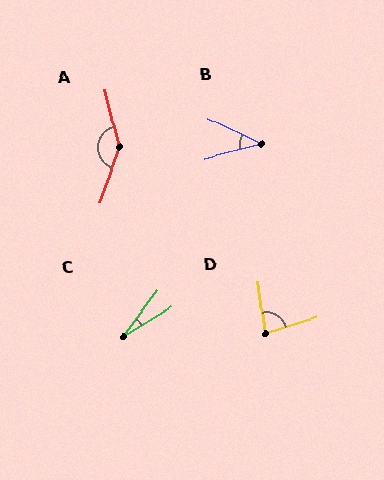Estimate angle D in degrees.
Approximately 81 degrees.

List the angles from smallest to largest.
C (22°), B (40°), D (81°), A (146°).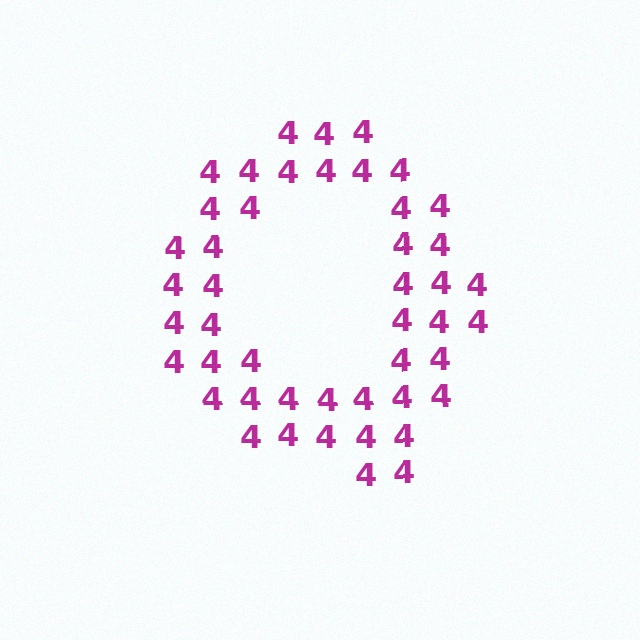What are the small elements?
The small elements are digit 4's.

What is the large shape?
The large shape is the letter Q.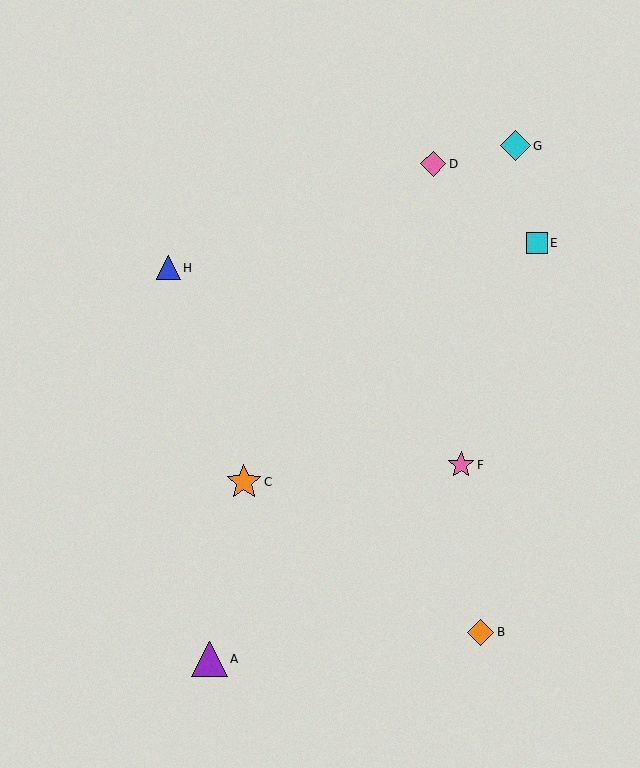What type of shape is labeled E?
Shape E is a cyan square.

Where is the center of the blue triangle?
The center of the blue triangle is at (168, 268).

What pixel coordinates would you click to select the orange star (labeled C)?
Click at (244, 482) to select the orange star C.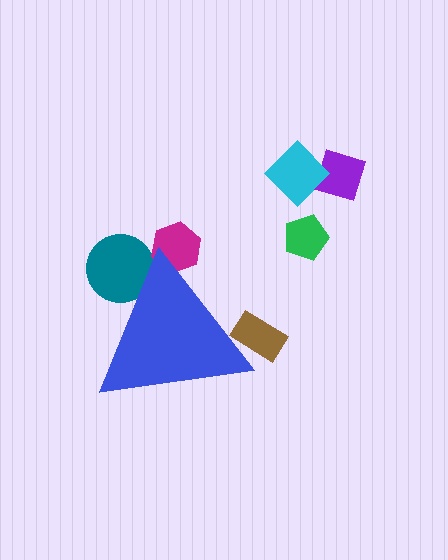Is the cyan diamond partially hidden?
No, the cyan diamond is fully visible.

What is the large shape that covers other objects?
A blue triangle.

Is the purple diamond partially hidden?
No, the purple diamond is fully visible.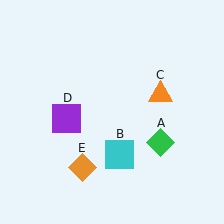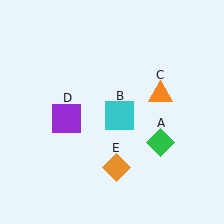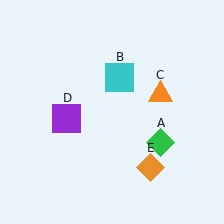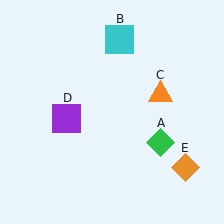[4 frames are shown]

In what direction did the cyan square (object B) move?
The cyan square (object B) moved up.